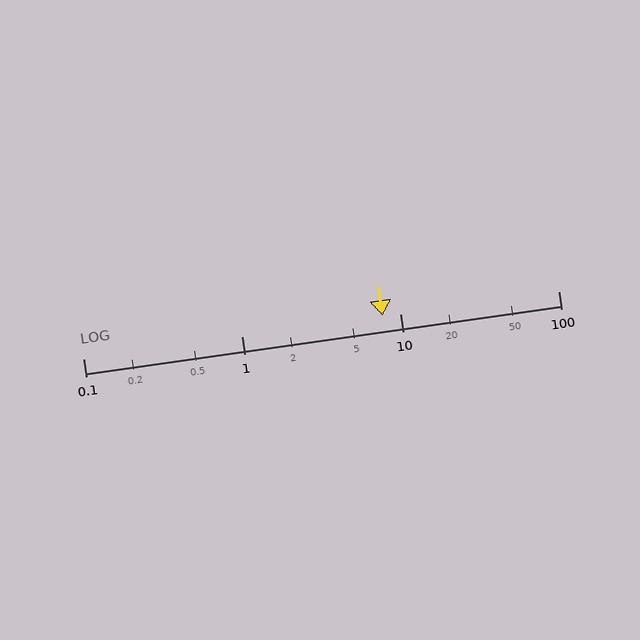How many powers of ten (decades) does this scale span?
The scale spans 3 decades, from 0.1 to 100.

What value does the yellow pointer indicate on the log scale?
The pointer indicates approximately 7.8.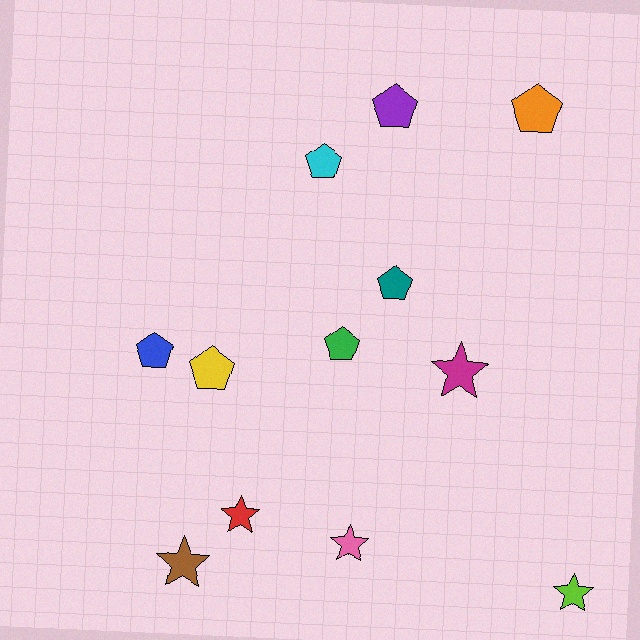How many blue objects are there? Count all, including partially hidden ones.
There is 1 blue object.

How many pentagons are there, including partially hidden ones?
There are 7 pentagons.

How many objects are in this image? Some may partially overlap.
There are 12 objects.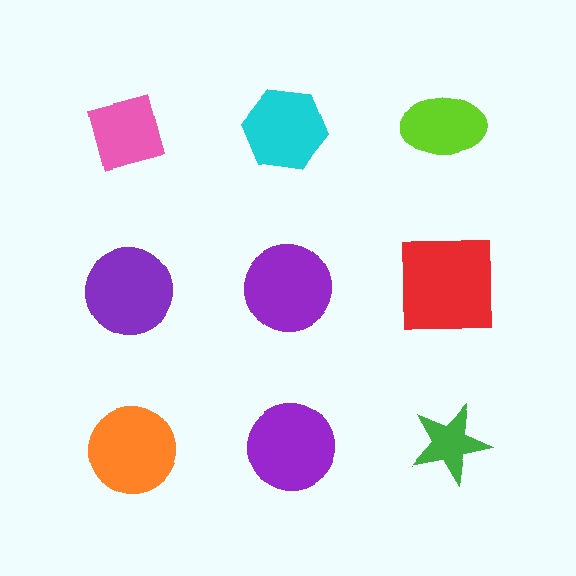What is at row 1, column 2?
A cyan hexagon.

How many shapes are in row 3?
3 shapes.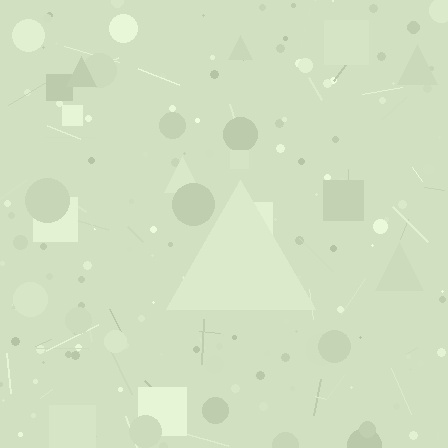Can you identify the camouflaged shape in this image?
The camouflaged shape is a triangle.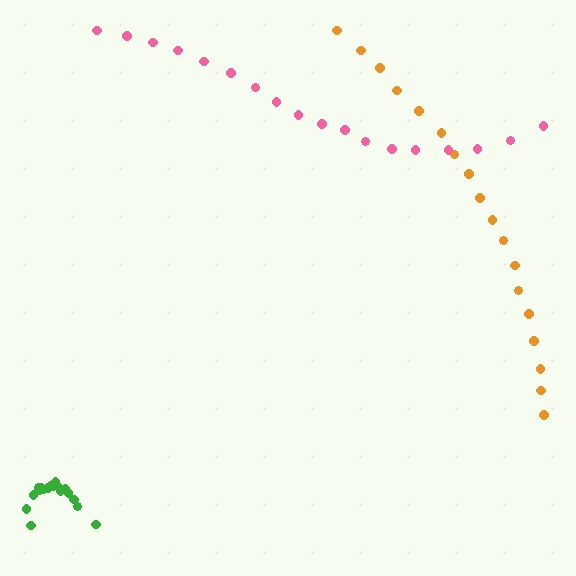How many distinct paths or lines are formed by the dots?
There are 3 distinct paths.